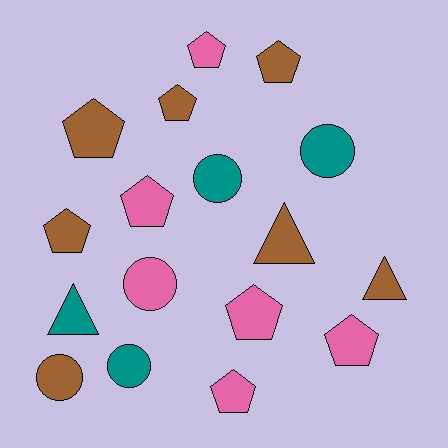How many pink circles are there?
There is 1 pink circle.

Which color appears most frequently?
Brown, with 7 objects.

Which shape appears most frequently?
Pentagon, with 9 objects.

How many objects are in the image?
There are 17 objects.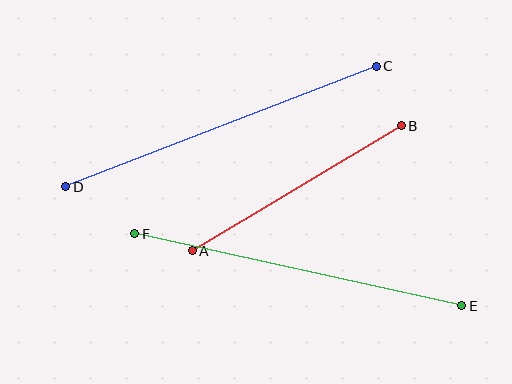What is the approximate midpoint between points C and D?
The midpoint is at approximately (221, 126) pixels.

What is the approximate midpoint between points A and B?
The midpoint is at approximately (297, 188) pixels.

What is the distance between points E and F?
The distance is approximately 335 pixels.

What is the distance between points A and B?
The distance is approximately 244 pixels.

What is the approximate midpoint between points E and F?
The midpoint is at approximately (298, 270) pixels.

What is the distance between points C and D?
The distance is approximately 333 pixels.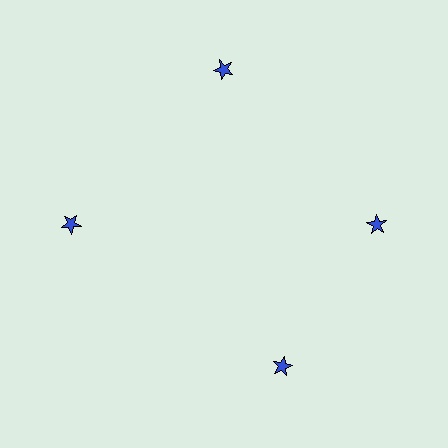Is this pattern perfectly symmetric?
No. The 4 blue stars are arranged in a ring, but one element near the 6 o'clock position is rotated out of alignment along the ring, breaking the 4-fold rotational symmetry.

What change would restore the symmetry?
The symmetry would be restored by rotating it back into even spacing with its neighbors so that all 4 stars sit at equal angles and equal distance from the center.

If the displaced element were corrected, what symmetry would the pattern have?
It would have 4-fold rotational symmetry — the pattern would map onto itself every 90 degrees.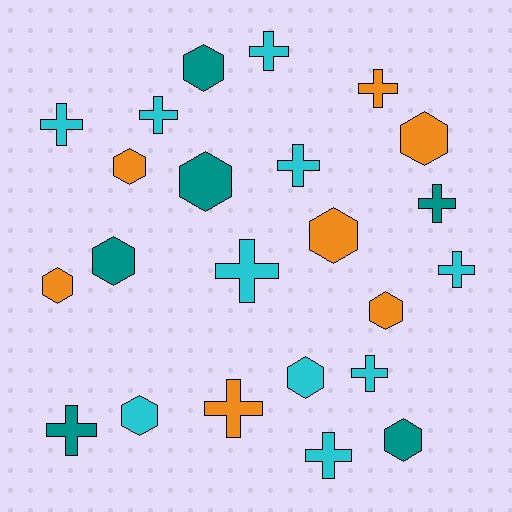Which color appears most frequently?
Cyan, with 10 objects.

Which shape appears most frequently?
Cross, with 12 objects.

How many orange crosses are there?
There are 2 orange crosses.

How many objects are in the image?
There are 23 objects.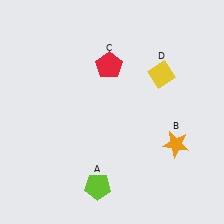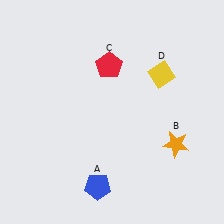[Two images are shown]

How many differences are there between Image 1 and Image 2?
There is 1 difference between the two images.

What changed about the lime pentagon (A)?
In Image 1, A is lime. In Image 2, it changed to blue.